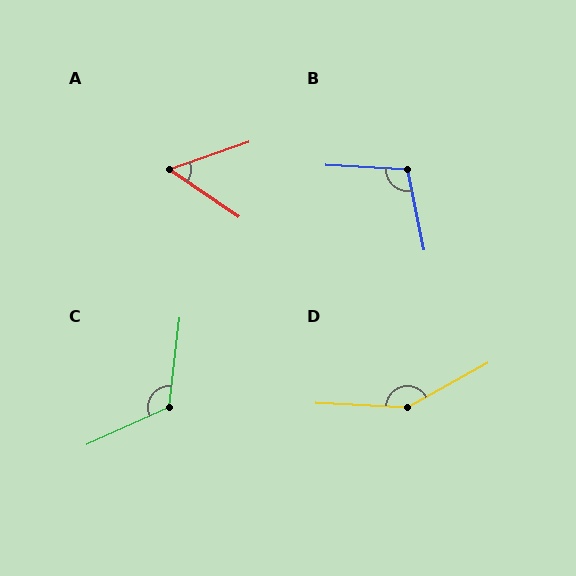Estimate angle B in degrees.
Approximately 105 degrees.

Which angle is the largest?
D, at approximately 148 degrees.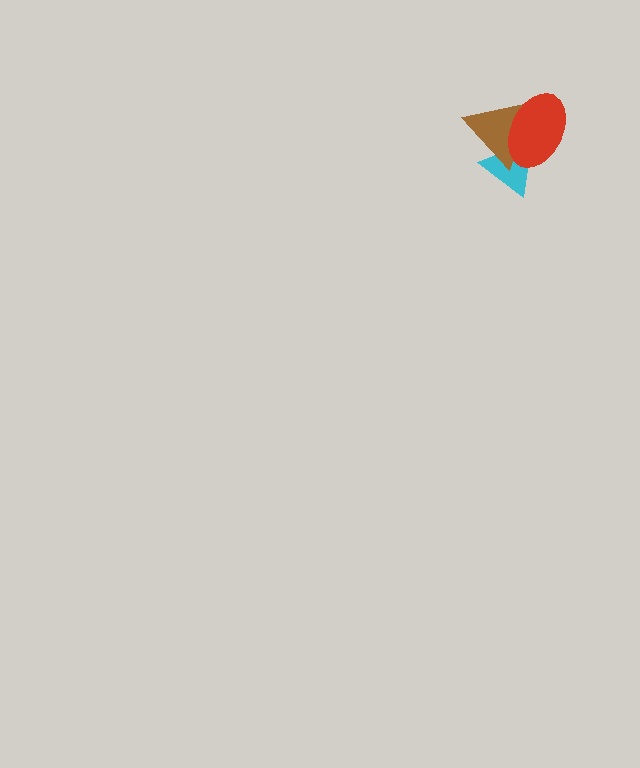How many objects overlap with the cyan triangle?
2 objects overlap with the cyan triangle.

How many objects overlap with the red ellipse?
2 objects overlap with the red ellipse.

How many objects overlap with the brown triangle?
2 objects overlap with the brown triangle.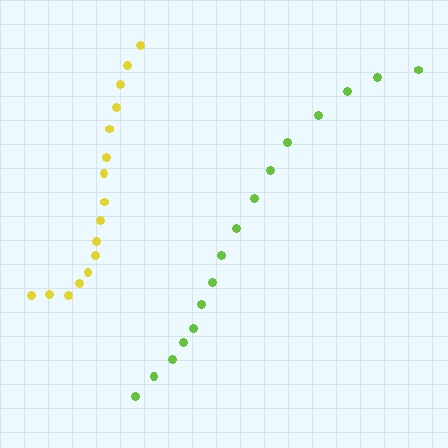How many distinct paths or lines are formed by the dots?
There are 2 distinct paths.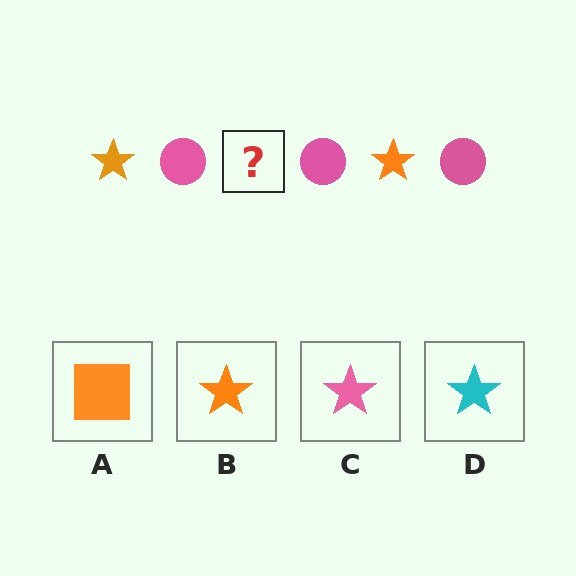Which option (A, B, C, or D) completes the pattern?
B.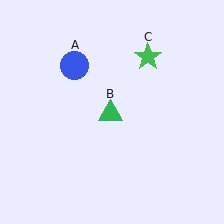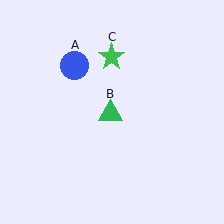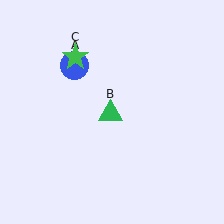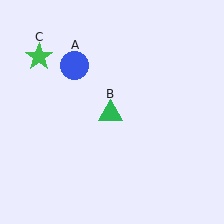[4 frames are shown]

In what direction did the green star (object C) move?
The green star (object C) moved left.